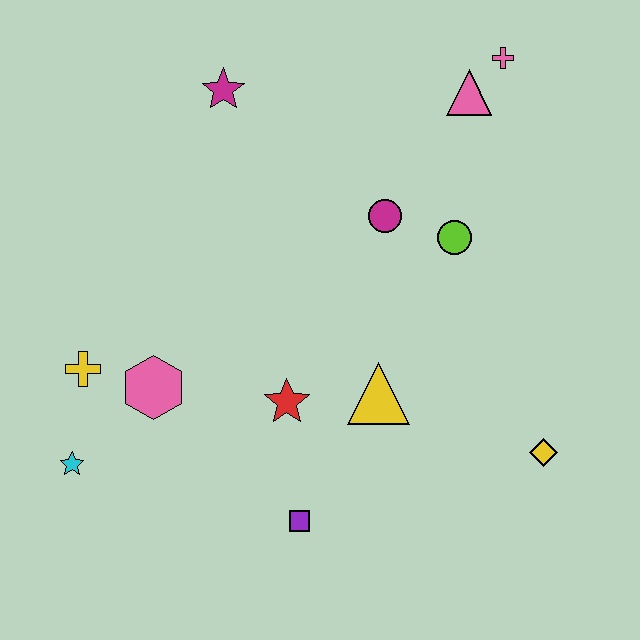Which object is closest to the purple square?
The red star is closest to the purple square.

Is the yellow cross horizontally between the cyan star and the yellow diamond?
Yes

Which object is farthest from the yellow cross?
The pink cross is farthest from the yellow cross.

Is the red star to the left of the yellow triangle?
Yes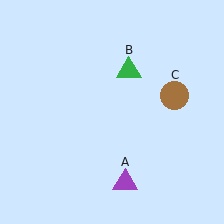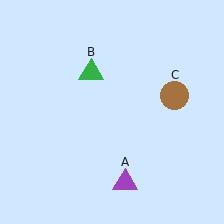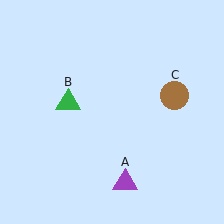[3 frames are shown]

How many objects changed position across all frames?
1 object changed position: green triangle (object B).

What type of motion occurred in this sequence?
The green triangle (object B) rotated counterclockwise around the center of the scene.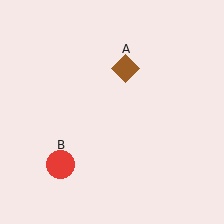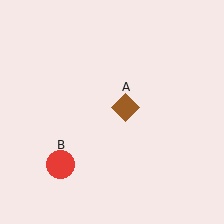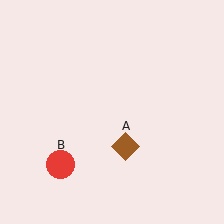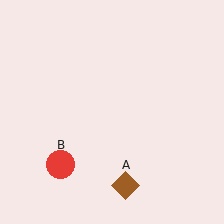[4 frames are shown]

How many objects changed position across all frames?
1 object changed position: brown diamond (object A).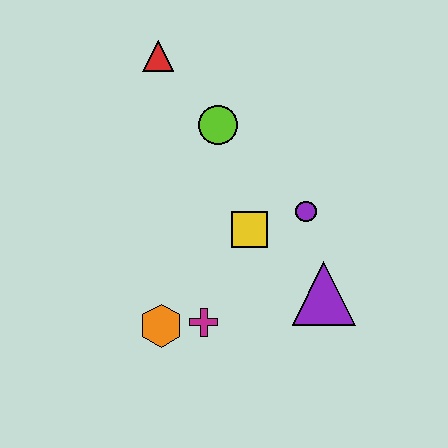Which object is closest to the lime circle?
The red triangle is closest to the lime circle.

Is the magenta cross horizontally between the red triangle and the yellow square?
Yes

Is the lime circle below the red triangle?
Yes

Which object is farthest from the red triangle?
The purple triangle is farthest from the red triangle.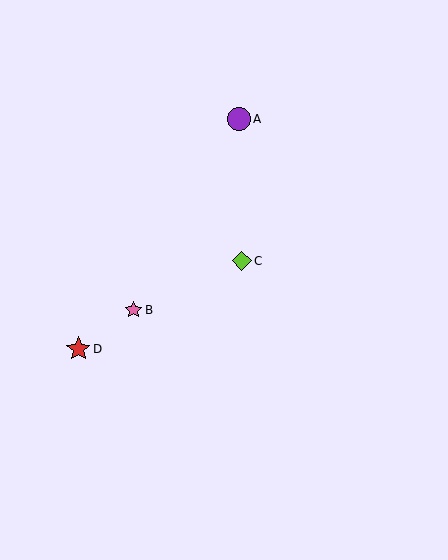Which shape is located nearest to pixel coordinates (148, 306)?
The pink star (labeled B) at (133, 310) is nearest to that location.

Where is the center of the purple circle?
The center of the purple circle is at (239, 119).